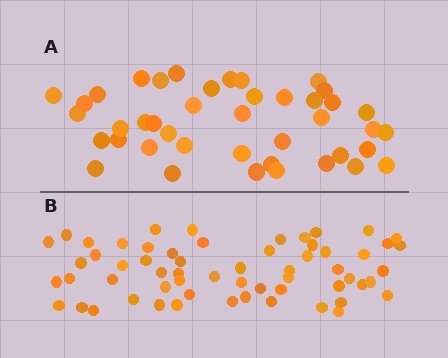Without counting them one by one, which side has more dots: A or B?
Region B (the bottom region) has more dots.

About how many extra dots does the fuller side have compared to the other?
Region B has approximately 20 more dots than region A.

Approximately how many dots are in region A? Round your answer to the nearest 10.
About 40 dots. (The exact count is 42, which rounds to 40.)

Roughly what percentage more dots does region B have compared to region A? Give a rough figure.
About 45% more.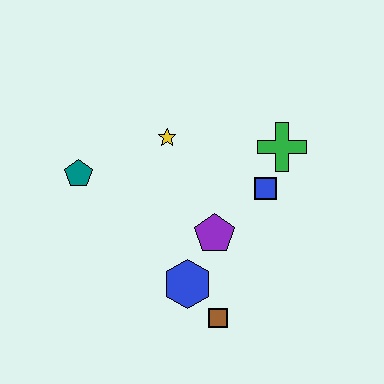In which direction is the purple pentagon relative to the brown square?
The purple pentagon is above the brown square.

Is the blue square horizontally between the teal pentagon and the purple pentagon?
No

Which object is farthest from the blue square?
The teal pentagon is farthest from the blue square.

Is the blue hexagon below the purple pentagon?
Yes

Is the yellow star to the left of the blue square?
Yes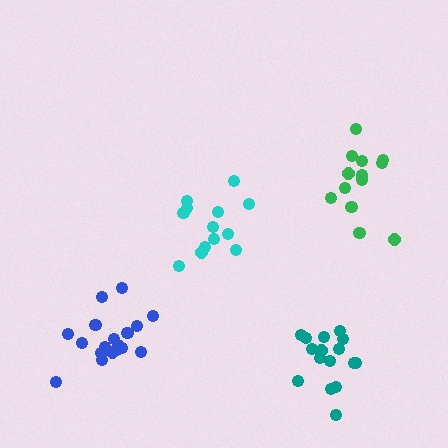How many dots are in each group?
Group 1: 13 dots, Group 2: 16 dots, Group 3: 13 dots, Group 4: 18 dots (60 total).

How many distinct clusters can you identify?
There are 4 distinct clusters.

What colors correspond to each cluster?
The clusters are colored: cyan, teal, green, blue.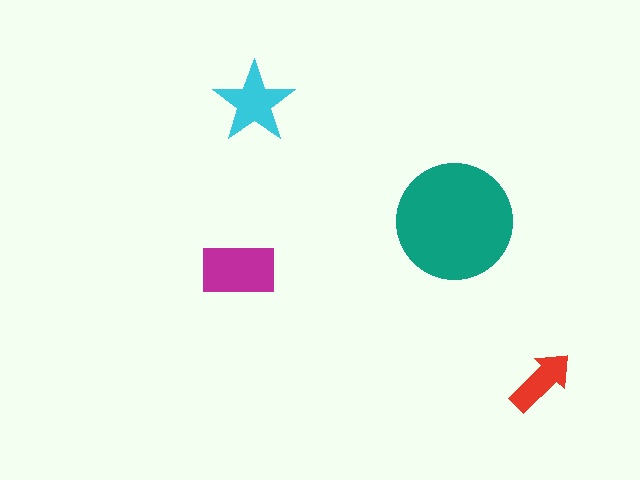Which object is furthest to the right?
The red arrow is rightmost.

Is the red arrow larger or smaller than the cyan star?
Smaller.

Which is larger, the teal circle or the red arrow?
The teal circle.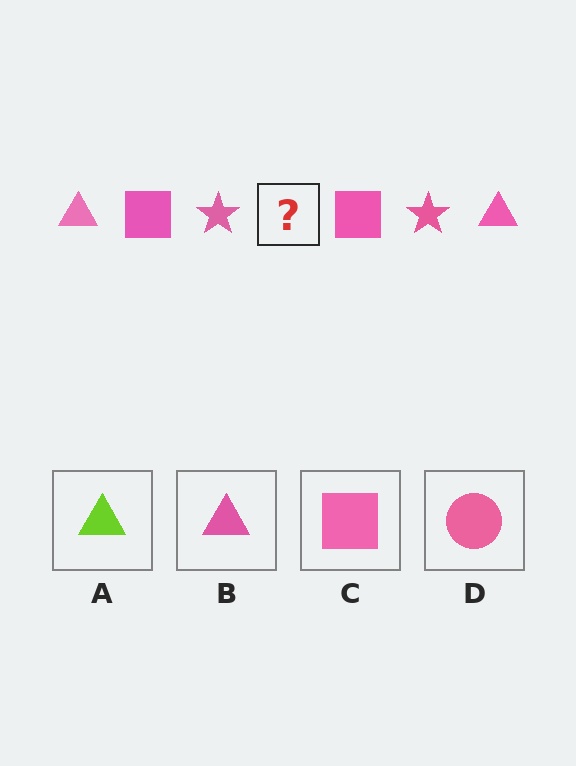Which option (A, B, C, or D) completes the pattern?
B.